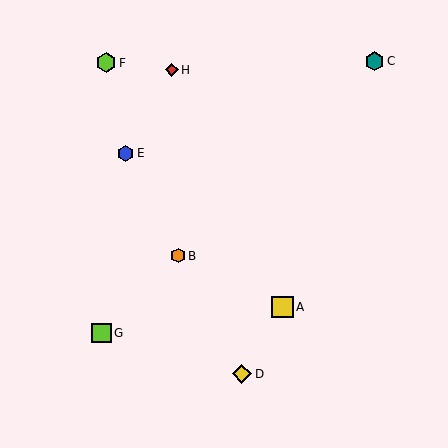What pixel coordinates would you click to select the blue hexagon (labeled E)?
Click at (126, 153) to select the blue hexagon E.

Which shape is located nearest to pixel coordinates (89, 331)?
The lime square (labeled G) at (102, 333) is nearest to that location.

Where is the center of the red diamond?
The center of the red diamond is at (172, 70).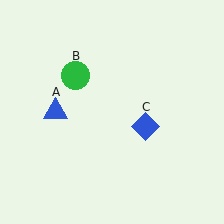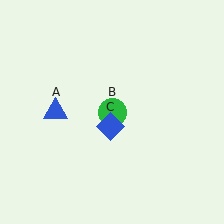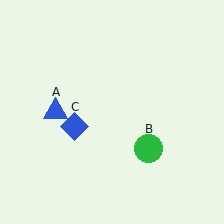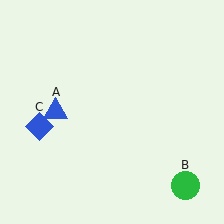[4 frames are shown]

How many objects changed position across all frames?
2 objects changed position: green circle (object B), blue diamond (object C).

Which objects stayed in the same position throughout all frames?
Blue triangle (object A) remained stationary.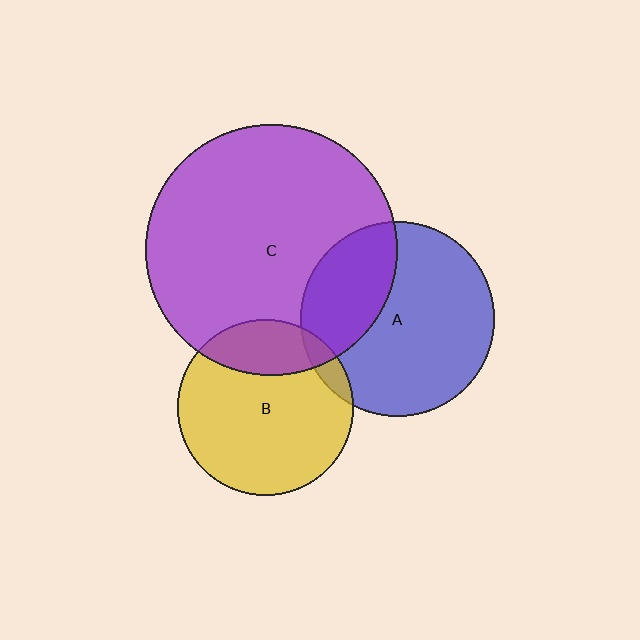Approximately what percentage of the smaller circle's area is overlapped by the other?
Approximately 20%.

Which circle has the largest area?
Circle C (purple).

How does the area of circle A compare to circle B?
Approximately 1.2 times.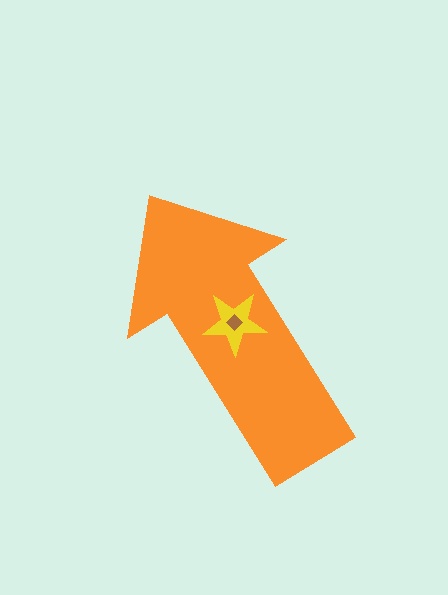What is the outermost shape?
The orange arrow.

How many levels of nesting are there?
3.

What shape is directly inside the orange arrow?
The yellow star.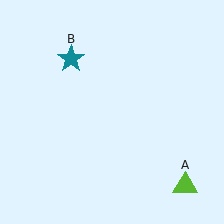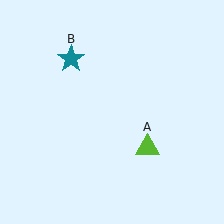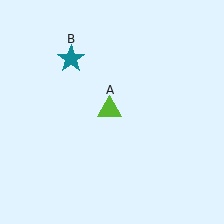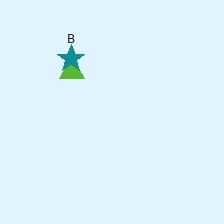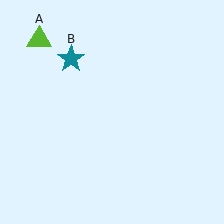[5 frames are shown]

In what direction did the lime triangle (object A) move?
The lime triangle (object A) moved up and to the left.